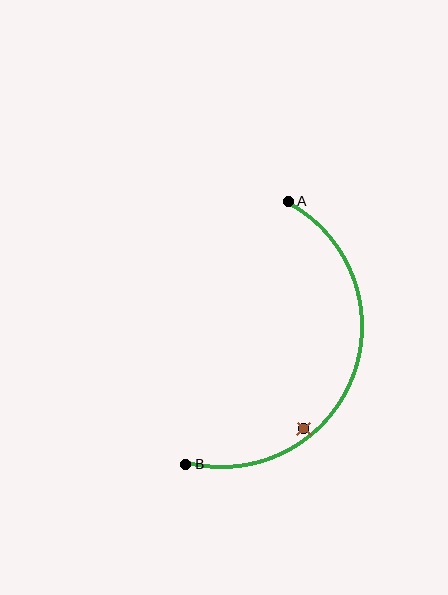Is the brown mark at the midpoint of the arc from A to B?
No — the brown mark does not lie on the arc at all. It sits slightly inside the curve.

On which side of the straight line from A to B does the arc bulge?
The arc bulges to the right of the straight line connecting A and B.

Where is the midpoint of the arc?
The arc midpoint is the point on the curve farthest from the straight line joining A and B. It sits to the right of that line.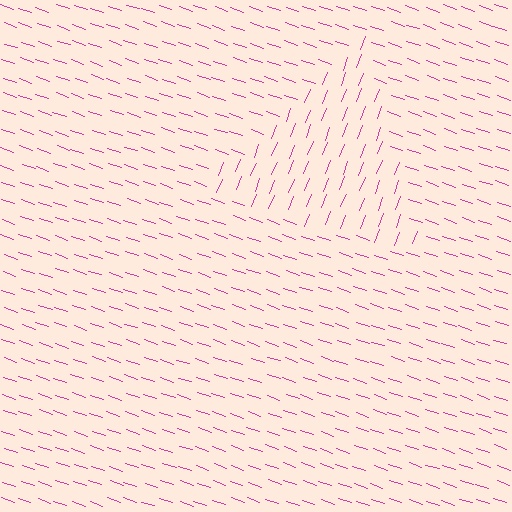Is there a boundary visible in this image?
Yes, there is a texture boundary formed by a change in line orientation.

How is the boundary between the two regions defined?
The boundary is defined purely by a change in line orientation (approximately 87 degrees difference). All lines are the same color and thickness.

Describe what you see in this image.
The image is filled with small magenta line segments. A triangle region in the image has lines oriented differently from the surrounding lines, creating a visible texture boundary.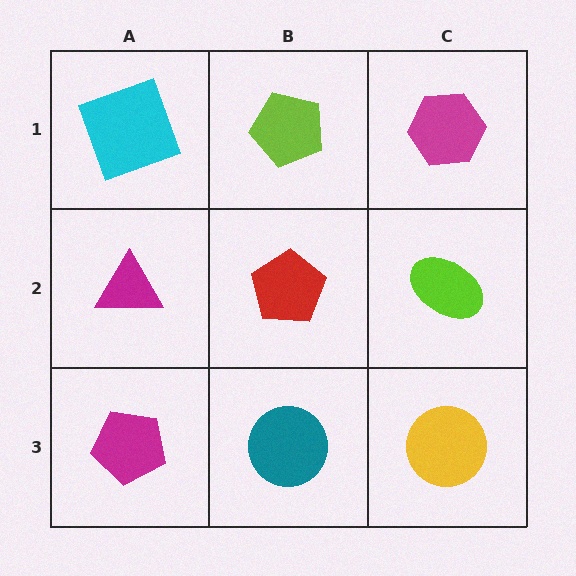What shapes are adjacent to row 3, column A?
A magenta triangle (row 2, column A), a teal circle (row 3, column B).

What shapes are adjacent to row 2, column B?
A lime pentagon (row 1, column B), a teal circle (row 3, column B), a magenta triangle (row 2, column A), a lime ellipse (row 2, column C).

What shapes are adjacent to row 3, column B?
A red pentagon (row 2, column B), a magenta pentagon (row 3, column A), a yellow circle (row 3, column C).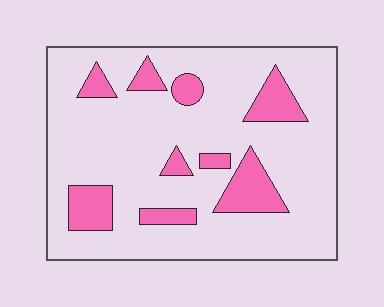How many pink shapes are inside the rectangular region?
9.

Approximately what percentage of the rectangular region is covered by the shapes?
Approximately 20%.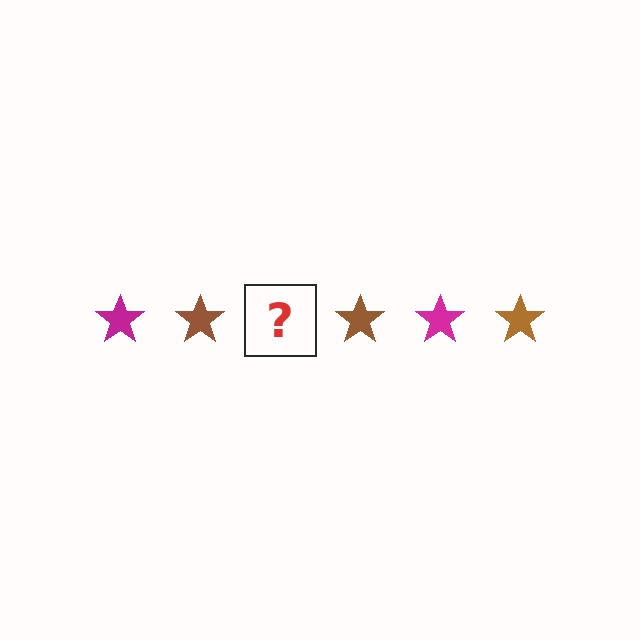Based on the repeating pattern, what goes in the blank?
The blank should be a magenta star.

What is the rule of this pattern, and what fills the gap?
The rule is that the pattern cycles through magenta, brown stars. The gap should be filled with a magenta star.